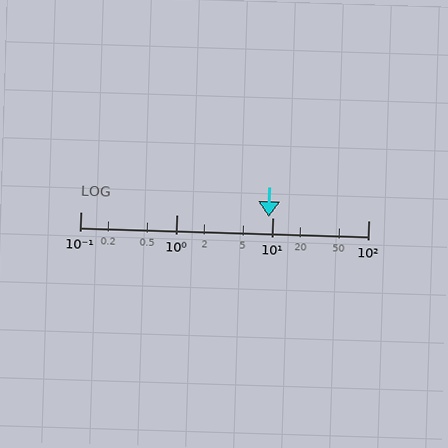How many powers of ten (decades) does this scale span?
The scale spans 3 decades, from 0.1 to 100.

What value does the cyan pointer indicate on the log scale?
The pointer indicates approximately 9.2.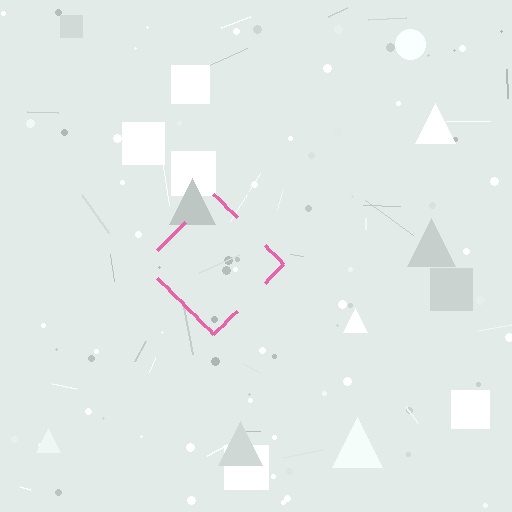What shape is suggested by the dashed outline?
The dashed outline suggests a diamond.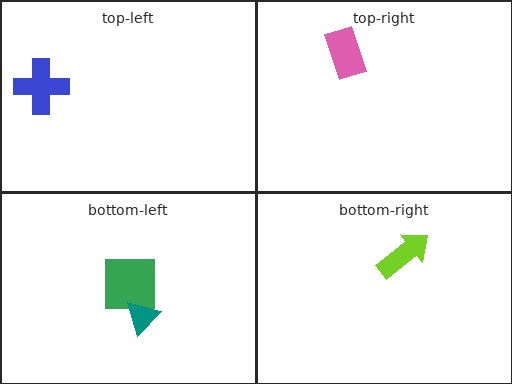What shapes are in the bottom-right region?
The lime arrow.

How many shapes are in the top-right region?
1.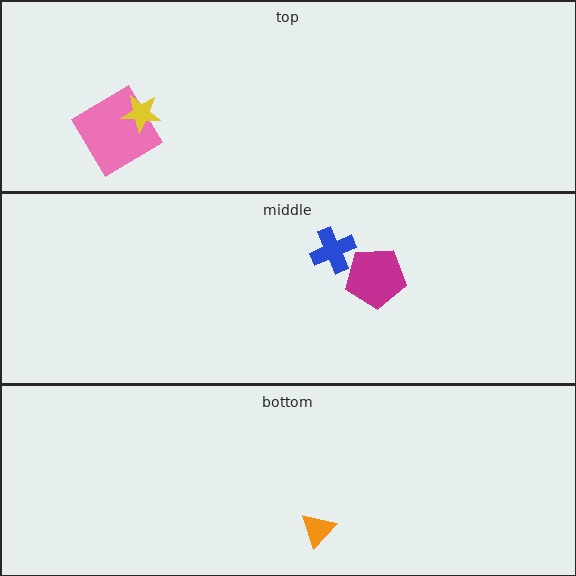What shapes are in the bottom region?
The orange triangle.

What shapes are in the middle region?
The blue cross, the magenta pentagon.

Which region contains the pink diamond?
The top region.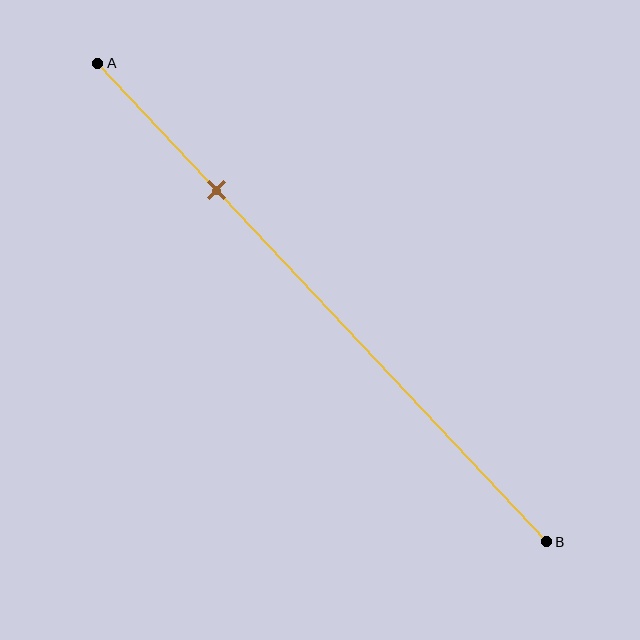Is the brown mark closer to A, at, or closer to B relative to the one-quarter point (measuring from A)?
The brown mark is approximately at the one-quarter point of segment AB.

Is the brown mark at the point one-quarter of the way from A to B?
Yes, the mark is approximately at the one-quarter point.